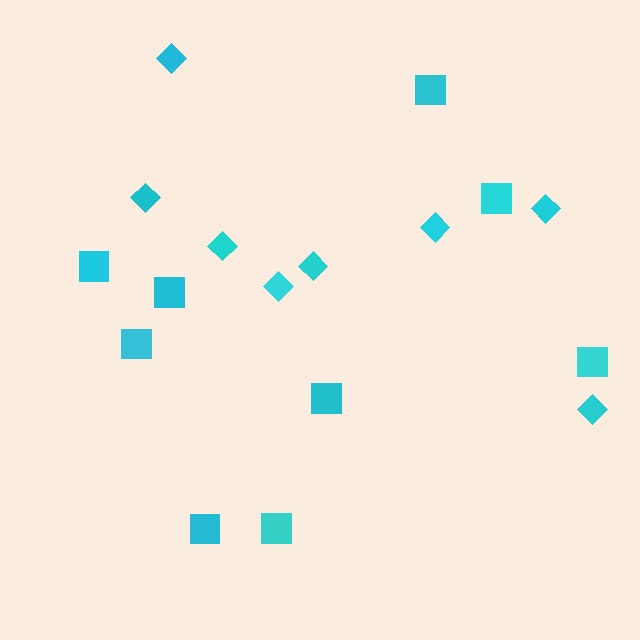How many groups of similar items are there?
There are 2 groups: one group of squares (9) and one group of diamonds (8).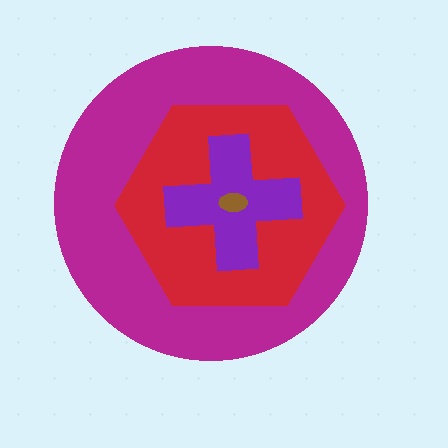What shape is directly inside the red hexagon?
The purple cross.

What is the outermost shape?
The magenta circle.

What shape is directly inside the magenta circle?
The red hexagon.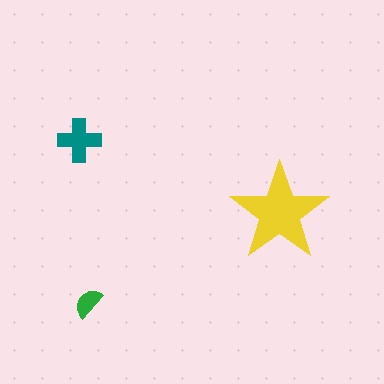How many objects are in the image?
There are 3 objects in the image.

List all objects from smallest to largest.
The green semicircle, the teal cross, the yellow star.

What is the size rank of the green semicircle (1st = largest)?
3rd.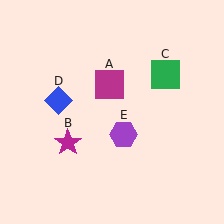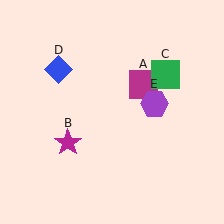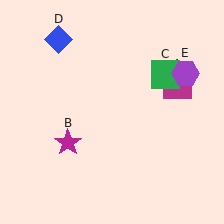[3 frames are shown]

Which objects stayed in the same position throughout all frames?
Magenta star (object B) and green square (object C) remained stationary.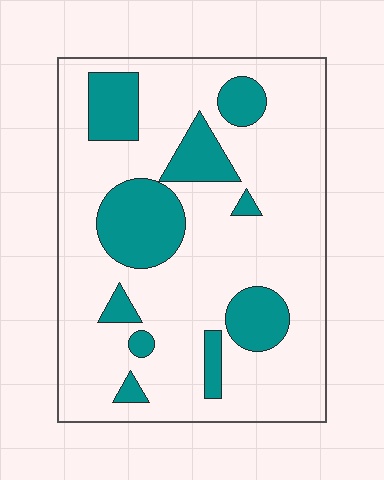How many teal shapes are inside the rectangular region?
10.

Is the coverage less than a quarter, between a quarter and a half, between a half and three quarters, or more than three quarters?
Less than a quarter.